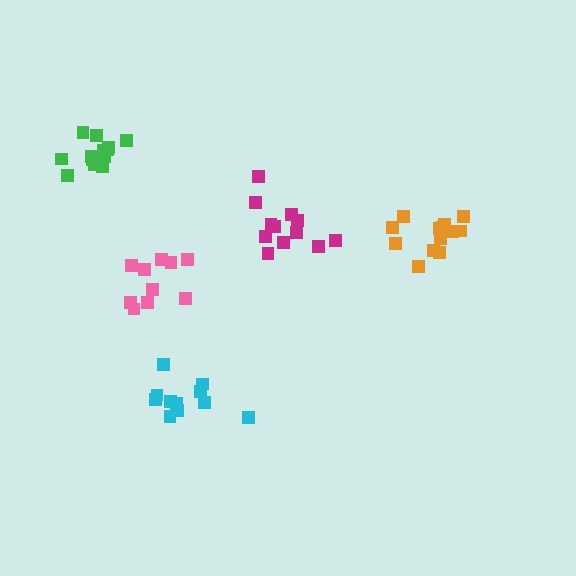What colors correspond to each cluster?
The clusters are colored: magenta, green, orange, pink, cyan.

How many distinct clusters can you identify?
There are 5 distinct clusters.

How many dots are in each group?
Group 1: 12 dots, Group 2: 15 dots, Group 3: 13 dots, Group 4: 10 dots, Group 5: 11 dots (61 total).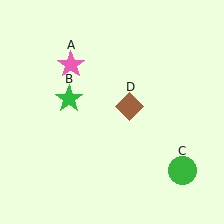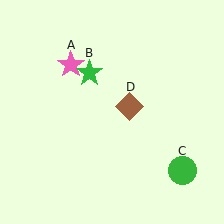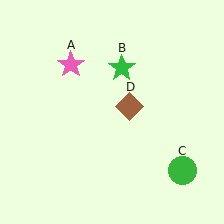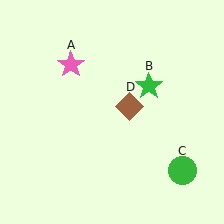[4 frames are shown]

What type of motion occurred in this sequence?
The green star (object B) rotated clockwise around the center of the scene.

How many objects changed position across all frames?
1 object changed position: green star (object B).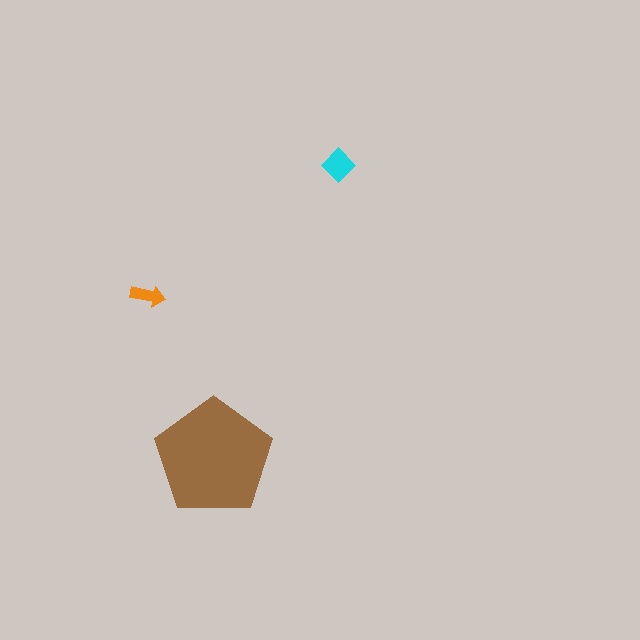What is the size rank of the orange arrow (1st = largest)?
3rd.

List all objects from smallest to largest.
The orange arrow, the cyan diamond, the brown pentagon.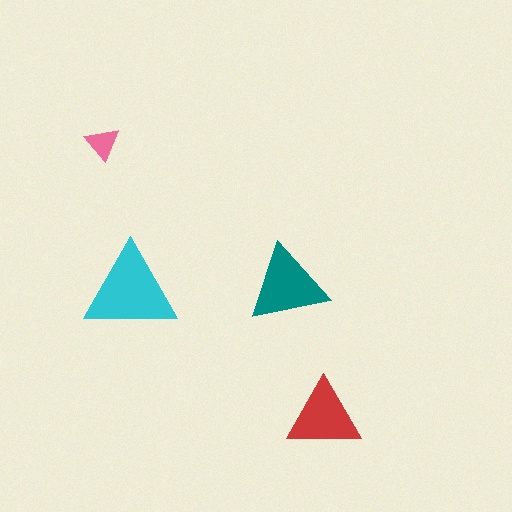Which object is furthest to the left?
The pink triangle is leftmost.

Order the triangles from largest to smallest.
the cyan one, the teal one, the red one, the pink one.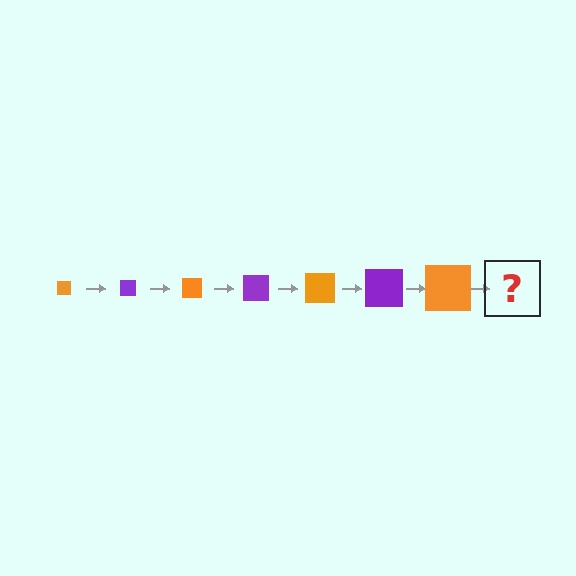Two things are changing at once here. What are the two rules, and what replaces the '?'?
The two rules are that the square grows larger each step and the color cycles through orange and purple. The '?' should be a purple square, larger than the previous one.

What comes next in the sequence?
The next element should be a purple square, larger than the previous one.